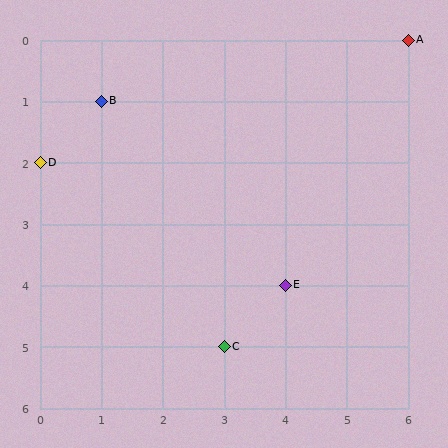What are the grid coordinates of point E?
Point E is at grid coordinates (4, 4).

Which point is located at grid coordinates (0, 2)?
Point D is at (0, 2).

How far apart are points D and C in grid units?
Points D and C are 3 columns and 3 rows apart (about 4.2 grid units diagonally).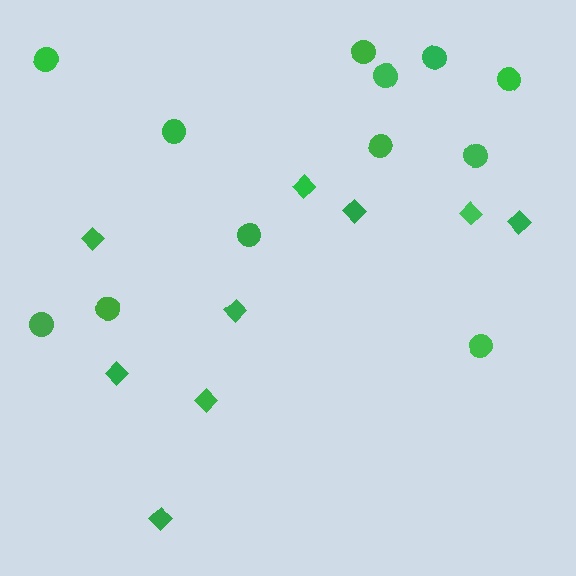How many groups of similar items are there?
There are 2 groups: one group of circles (12) and one group of diamonds (9).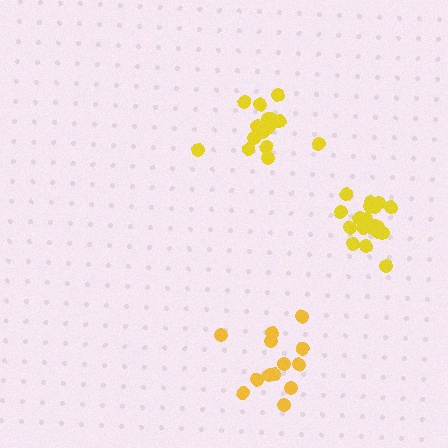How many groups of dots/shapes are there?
There are 3 groups.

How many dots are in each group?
Group 1: 18 dots, Group 2: 19 dots, Group 3: 13 dots (50 total).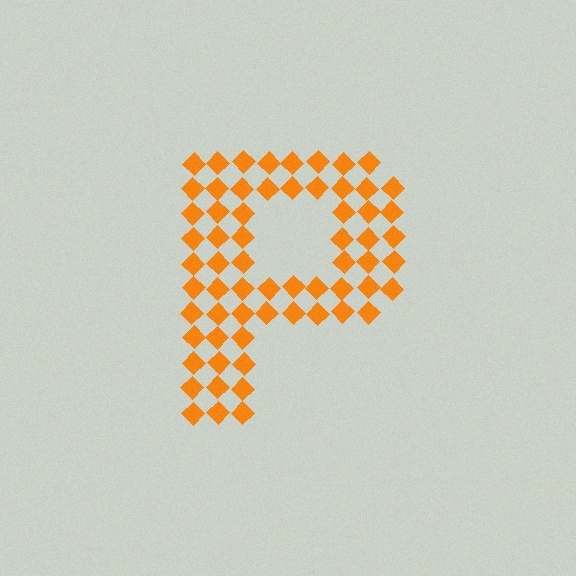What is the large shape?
The large shape is the letter P.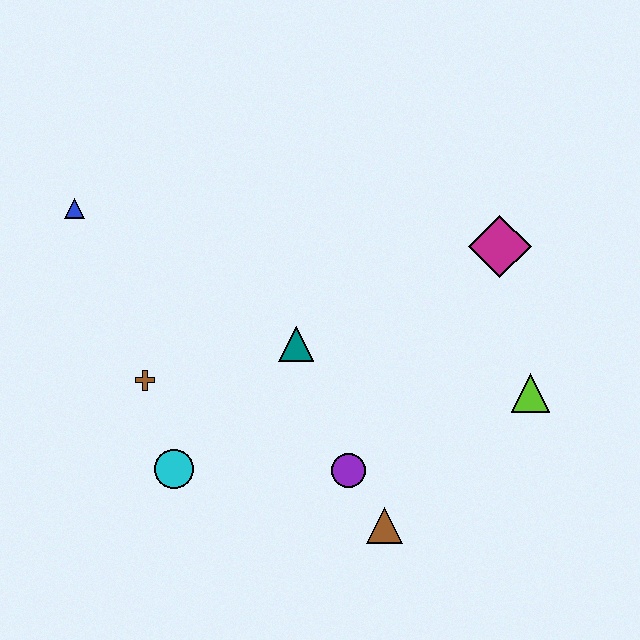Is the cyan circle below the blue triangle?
Yes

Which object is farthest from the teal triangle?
The blue triangle is farthest from the teal triangle.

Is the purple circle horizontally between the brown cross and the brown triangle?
Yes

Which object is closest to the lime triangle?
The magenta diamond is closest to the lime triangle.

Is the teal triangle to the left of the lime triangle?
Yes